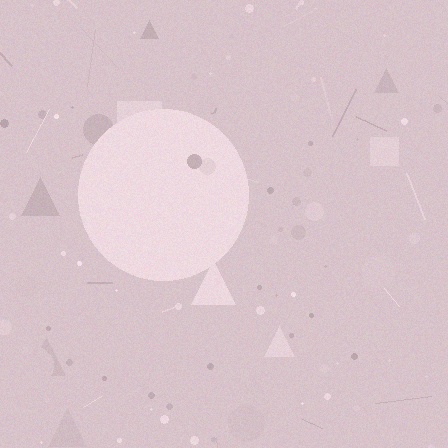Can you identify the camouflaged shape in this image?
The camouflaged shape is a circle.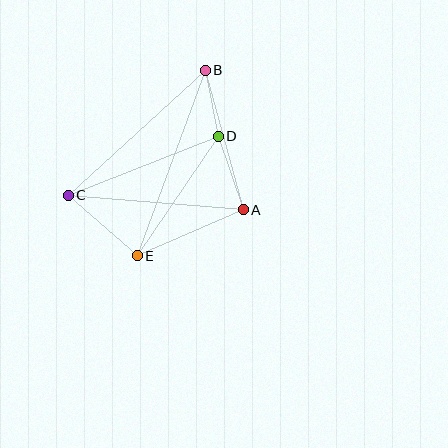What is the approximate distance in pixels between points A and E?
The distance between A and E is approximately 115 pixels.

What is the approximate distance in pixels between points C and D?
The distance between C and D is approximately 161 pixels.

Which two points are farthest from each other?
Points B and E are farthest from each other.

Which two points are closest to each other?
Points B and D are closest to each other.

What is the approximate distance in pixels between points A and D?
The distance between A and D is approximately 78 pixels.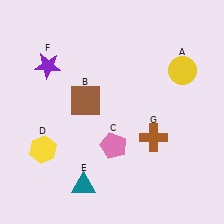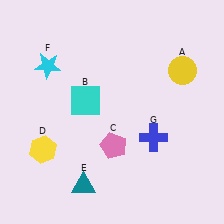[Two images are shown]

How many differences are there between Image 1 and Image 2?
There are 3 differences between the two images.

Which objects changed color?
B changed from brown to cyan. F changed from purple to cyan. G changed from brown to blue.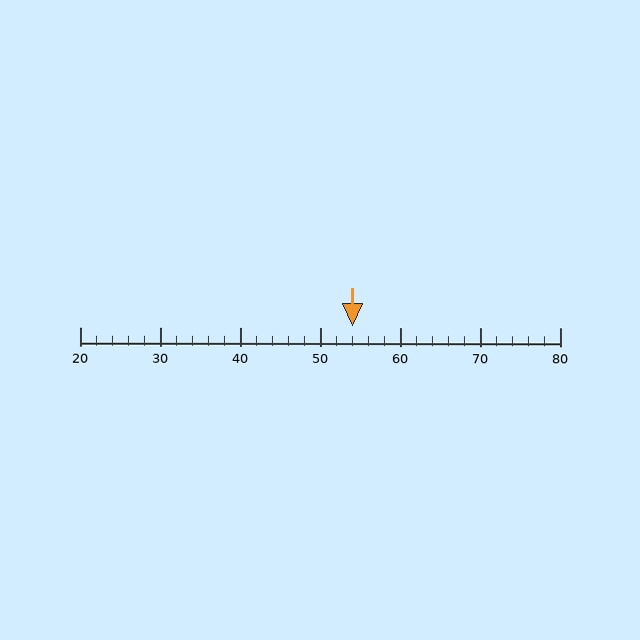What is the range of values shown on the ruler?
The ruler shows values from 20 to 80.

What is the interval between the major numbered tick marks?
The major tick marks are spaced 10 units apart.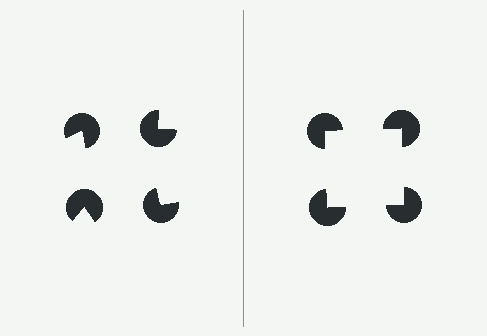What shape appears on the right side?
An illusory square.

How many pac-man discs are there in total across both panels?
8 — 4 on each side.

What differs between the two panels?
The pac-man discs are positioned identically on both sides; only the wedge orientations differ. On the right they align to a square; on the left they are misaligned.